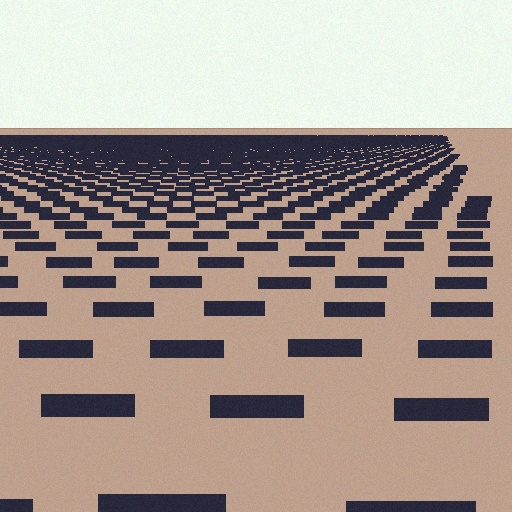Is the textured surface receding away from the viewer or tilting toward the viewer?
The surface is receding away from the viewer. Texture elements get smaller and denser toward the top.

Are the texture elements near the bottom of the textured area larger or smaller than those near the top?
Larger. Near the bottom, elements are closer to the viewer and appear at a bigger on-screen size.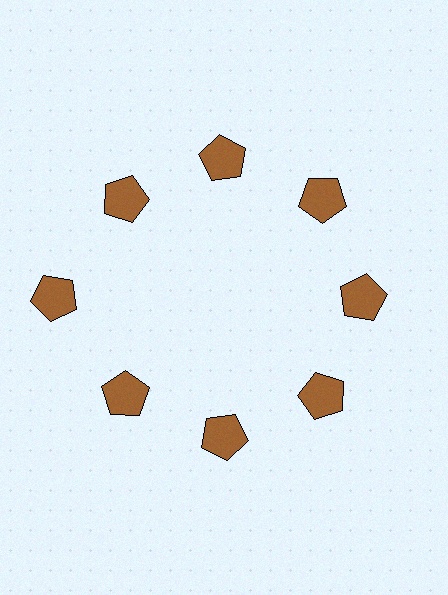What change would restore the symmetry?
The symmetry would be restored by moving it inward, back onto the ring so that all 8 pentagons sit at equal angles and equal distance from the center.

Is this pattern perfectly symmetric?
No. The 8 brown pentagons are arranged in a ring, but one element near the 9 o'clock position is pushed outward from the center, breaking the 8-fold rotational symmetry.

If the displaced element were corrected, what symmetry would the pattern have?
It would have 8-fold rotational symmetry — the pattern would map onto itself every 45 degrees.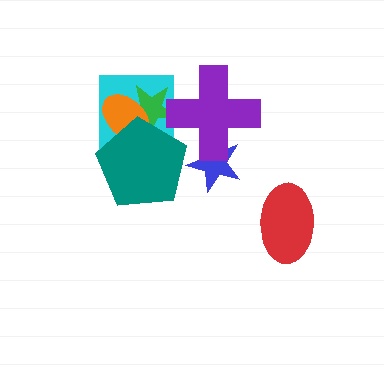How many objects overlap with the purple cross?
2 objects overlap with the purple cross.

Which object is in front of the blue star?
The purple cross is in front of the blue star.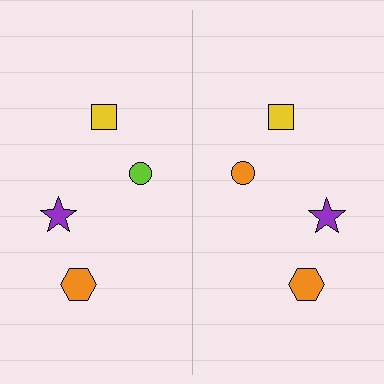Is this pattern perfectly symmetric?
No, the pattern is not perfectly symmetric. The orange circle on the right side breaks the symmetry — its mirror counterpart is lime.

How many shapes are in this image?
There are 8 shapes in this image.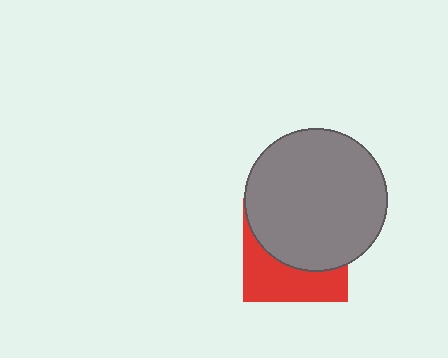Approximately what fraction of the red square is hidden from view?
Roughly 60% of the red square is hidden behind the gray circle.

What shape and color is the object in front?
The object in front is a gray circle.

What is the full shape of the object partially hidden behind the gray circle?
The partially hidden object is a red square.